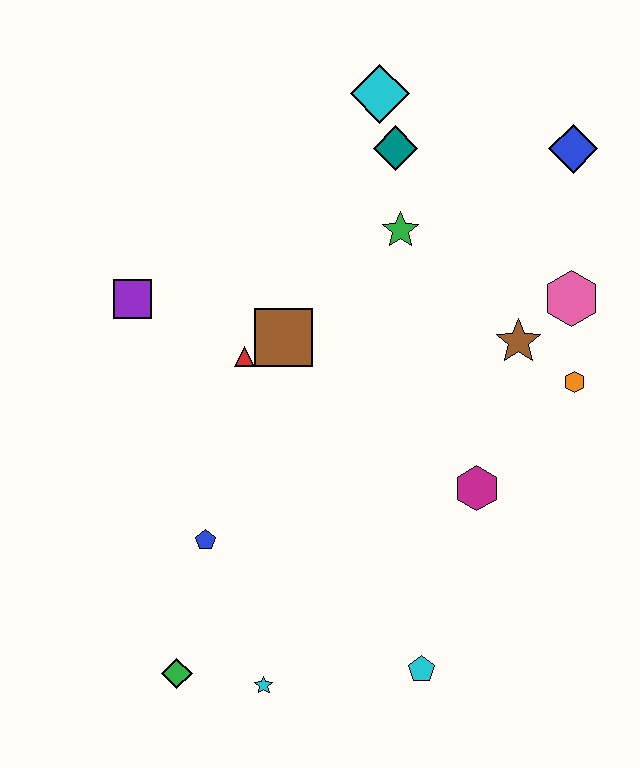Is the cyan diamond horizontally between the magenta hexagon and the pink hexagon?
No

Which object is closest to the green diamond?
The cyan star is closest to the green diamond.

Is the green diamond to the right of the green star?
No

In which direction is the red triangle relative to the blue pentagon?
The red triangle is above the blue pentagon.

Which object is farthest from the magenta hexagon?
The cyan diamond is farthest from the magenta hexagon.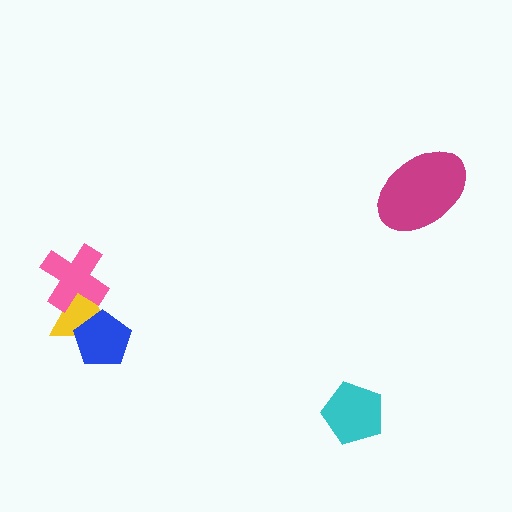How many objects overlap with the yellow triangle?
2 objects overlap with the yellow triangle.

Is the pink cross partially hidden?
No, no other shape covers it.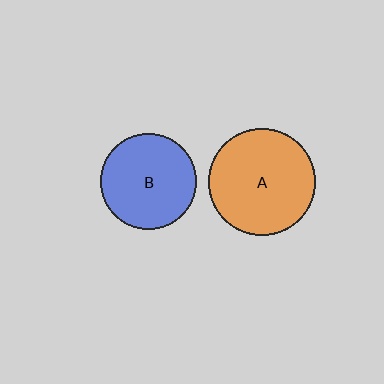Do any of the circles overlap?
No, none of the circles overlap.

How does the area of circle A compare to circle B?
Approximately 1.2 times.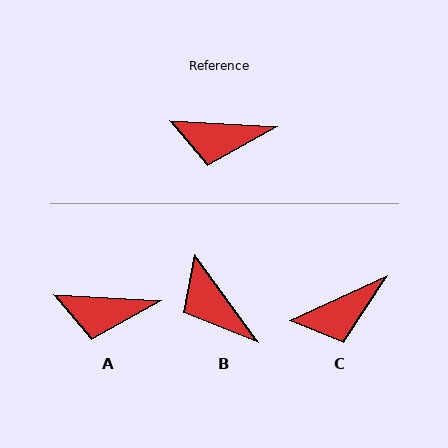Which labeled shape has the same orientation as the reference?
A.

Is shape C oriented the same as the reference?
No, it is off by about 28 degrees.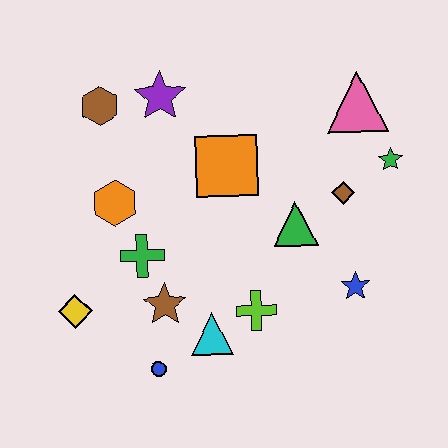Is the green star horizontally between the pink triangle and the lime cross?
No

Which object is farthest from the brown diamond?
The yellow diamond is farthest from the brown diamond.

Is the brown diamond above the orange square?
No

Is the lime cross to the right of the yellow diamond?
Yes